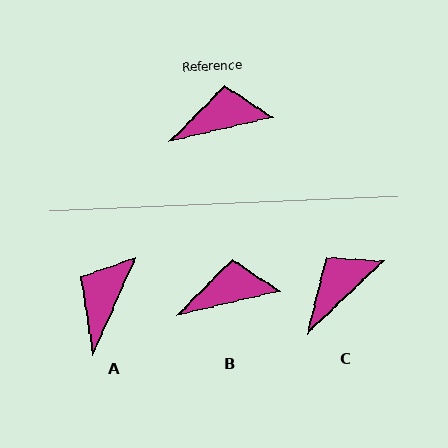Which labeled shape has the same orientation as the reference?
B.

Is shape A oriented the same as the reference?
No, it is off by about 54 degrees.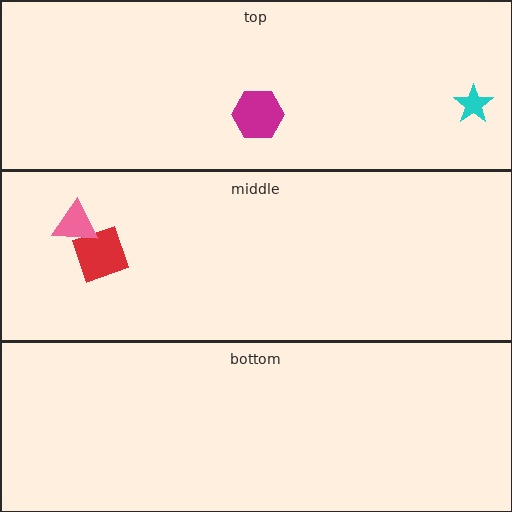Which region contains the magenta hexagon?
The top region.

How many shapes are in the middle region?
2.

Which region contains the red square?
The middle region.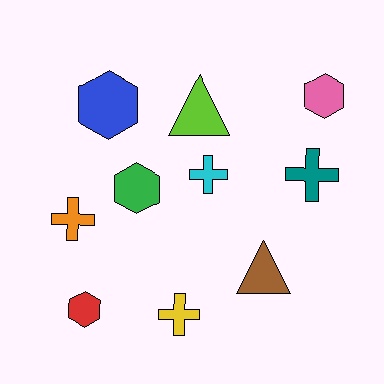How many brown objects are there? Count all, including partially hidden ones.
There is 1 brown object.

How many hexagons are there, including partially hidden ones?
There are 4 hexagons.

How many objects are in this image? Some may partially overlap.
There are 10 objects.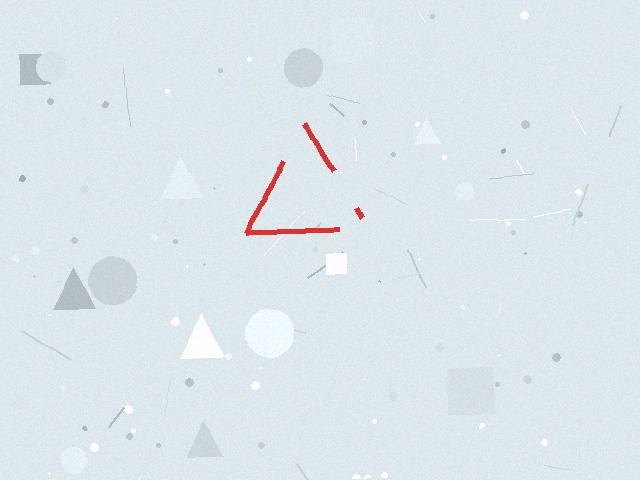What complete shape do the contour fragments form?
The contour fragments form a triangle.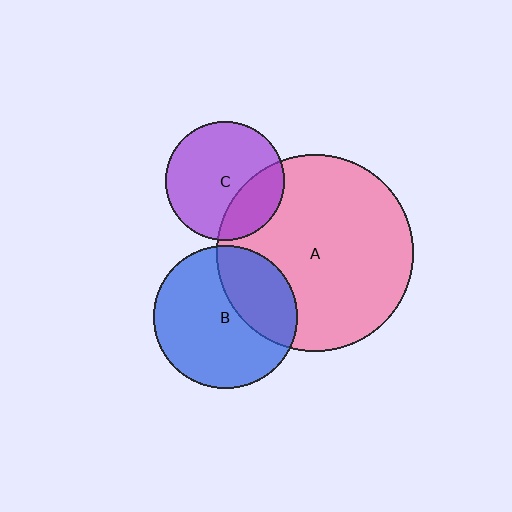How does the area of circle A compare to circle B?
Approximately 1.9 times.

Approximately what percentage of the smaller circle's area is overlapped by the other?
Approximately 25%.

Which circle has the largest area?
Circle A (pink).